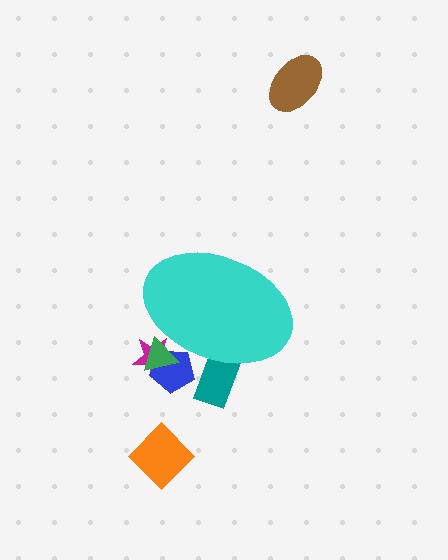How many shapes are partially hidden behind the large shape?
4 shapes are partially hidden.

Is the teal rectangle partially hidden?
Yes, the teal rectangle is partially hidden behind the cyan ellipse.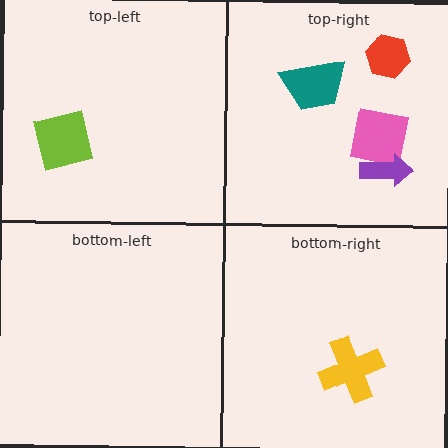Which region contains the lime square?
The top-left region.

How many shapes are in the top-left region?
1.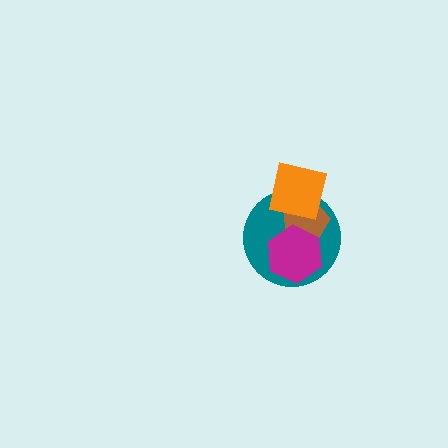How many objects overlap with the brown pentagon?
3 objects overlap with the brown pentagon.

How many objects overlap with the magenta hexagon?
2 objects overlap with the magenta hexagon.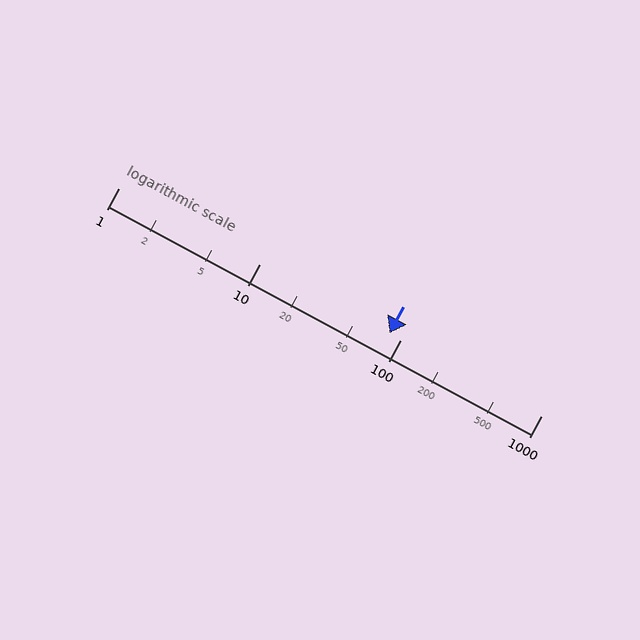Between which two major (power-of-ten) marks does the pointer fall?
The pointer is between 10 and 100.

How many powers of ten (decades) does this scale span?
The scale spans 3 decades, from 1 to 1000.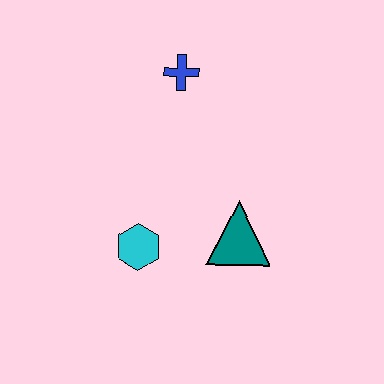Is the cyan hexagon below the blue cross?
Yes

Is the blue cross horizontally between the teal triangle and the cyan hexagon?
Yes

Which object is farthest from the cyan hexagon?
The blue cross is farthest from the cyan hexagon.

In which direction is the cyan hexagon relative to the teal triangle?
The cyan hexagon is to the left of the teal triangle.